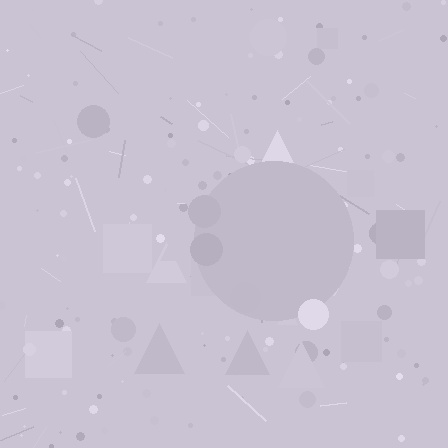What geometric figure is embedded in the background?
A circle is embedded in the background.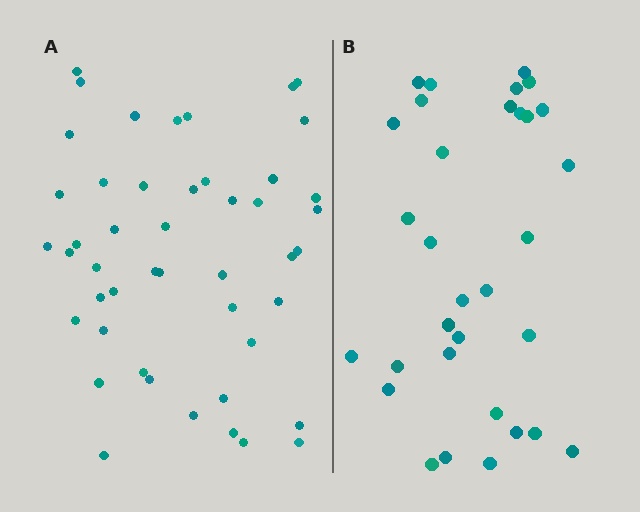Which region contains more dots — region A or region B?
Region A (the left region) has more dots.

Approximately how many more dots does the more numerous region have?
Region A has approximately 15 more dots than region B.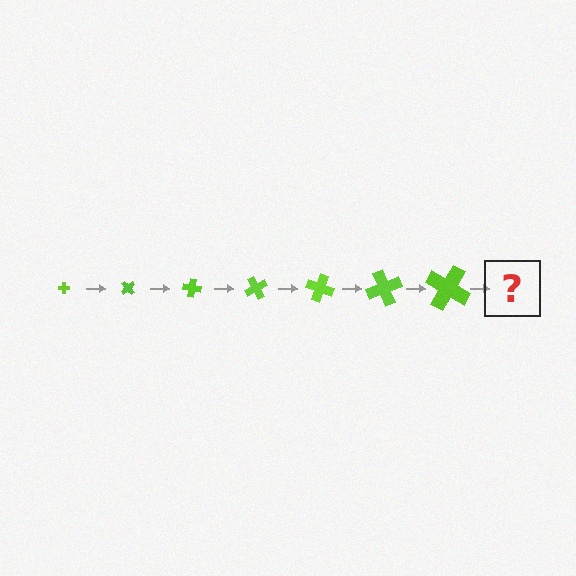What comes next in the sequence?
The next element should be a cross, larger than the previous one and rotated 350 degrees from the start.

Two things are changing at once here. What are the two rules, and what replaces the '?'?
The two rules are that the cross grows larger each step and it rotates 50 degrees each step. The '?' should be a cross, larger than the previous one and rotated 350 degrees from the start.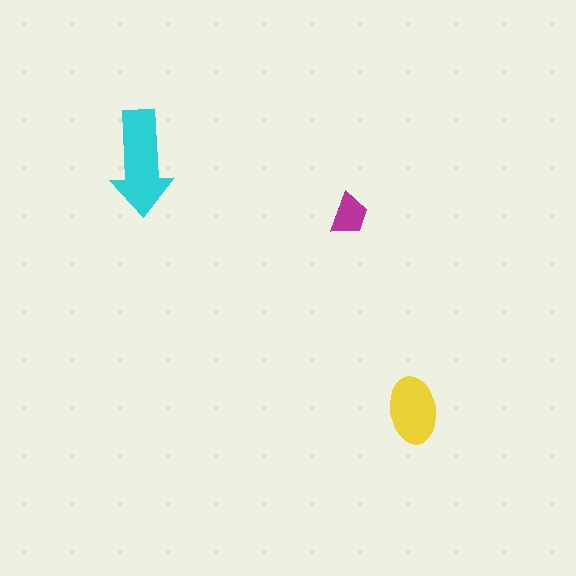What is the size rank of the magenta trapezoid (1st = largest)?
3rd.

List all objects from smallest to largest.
The magenta trapezoid, the yellow ellipse, the cyan arrow.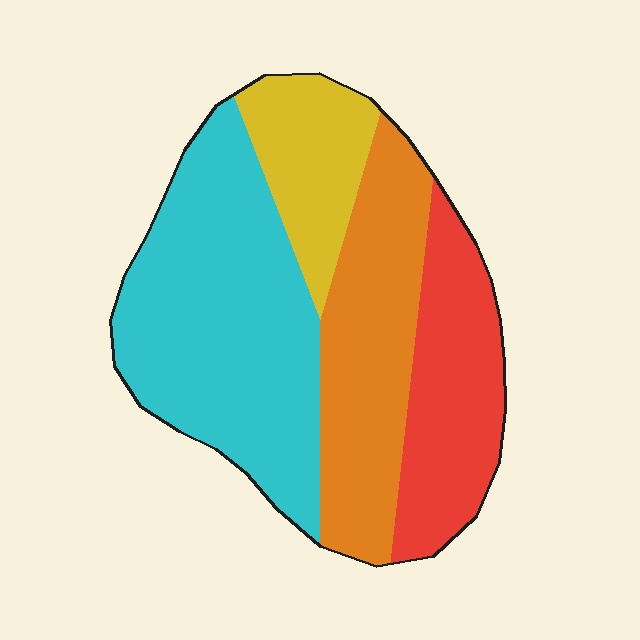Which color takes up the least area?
Yellow, at roughly 15%.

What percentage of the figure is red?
Red takes up about one fifth (1/5) of the figure.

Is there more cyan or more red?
Cyan.